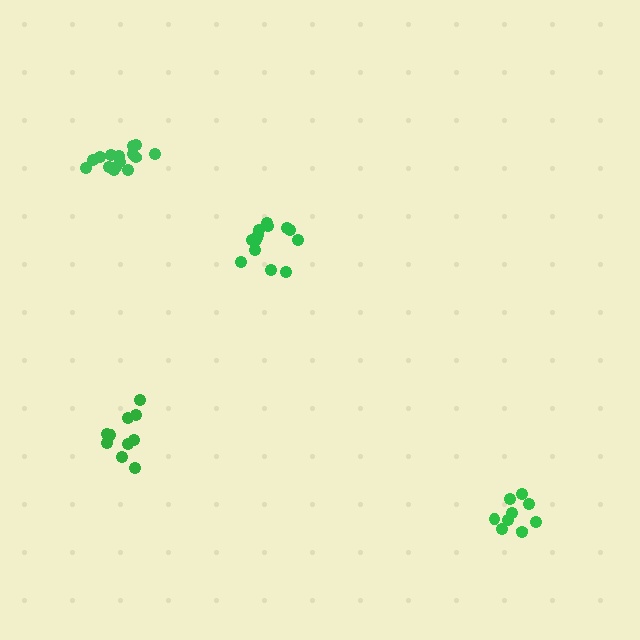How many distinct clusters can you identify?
There are 4 distinct clusters.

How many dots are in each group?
Group 1: 10 dots, Group 2: 10 dots, Group 3: 15 dots, Group 4: 14 dots (49 total).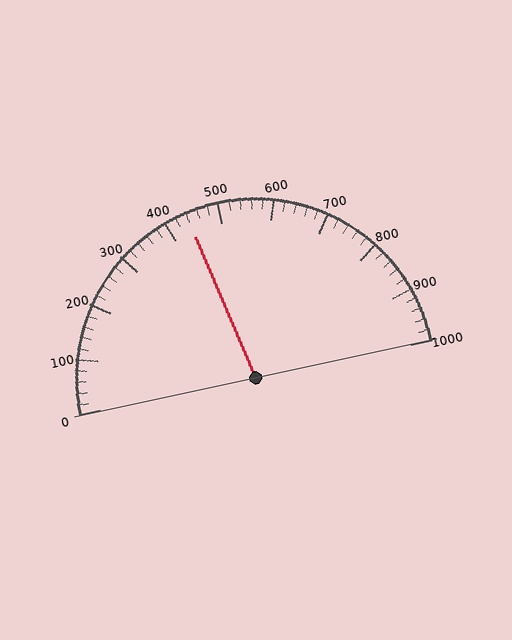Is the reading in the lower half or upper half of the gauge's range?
The reading is in the lower half of the range (0 to 1000).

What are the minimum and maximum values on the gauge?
The gauge ranges from 0 to 1000.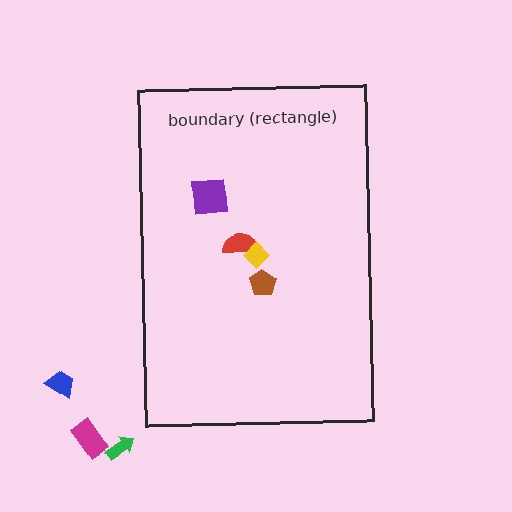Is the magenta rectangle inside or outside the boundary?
Outside.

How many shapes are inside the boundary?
4 inside, 3 outside.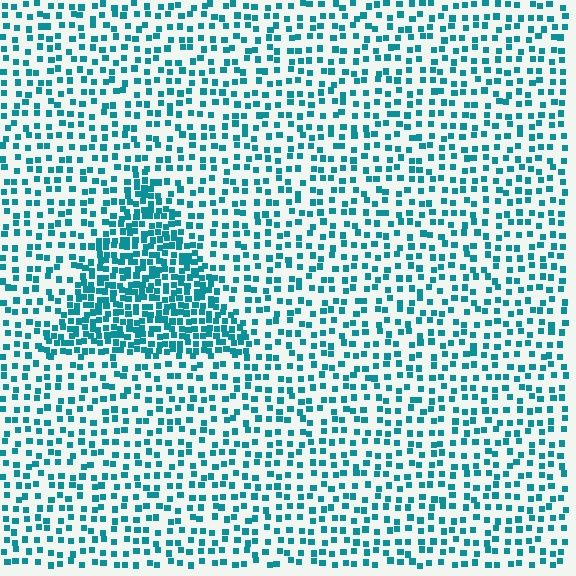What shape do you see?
I see a triangle.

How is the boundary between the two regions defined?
The boundary is defined by a change in element density (approximately 2.2x ratio). All elements are the same color, size, and shape.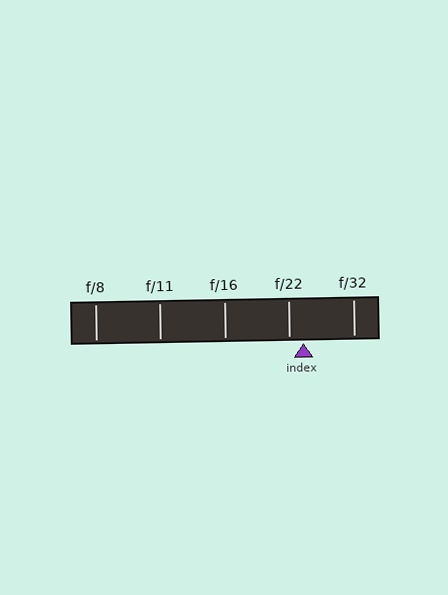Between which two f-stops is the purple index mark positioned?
The index mark is between f/22 and f/32.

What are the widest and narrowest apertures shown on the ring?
The widest aperture shown is f/8 and the narrowest is f/32.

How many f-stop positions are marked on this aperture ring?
There are 5 f-stop positions marked.